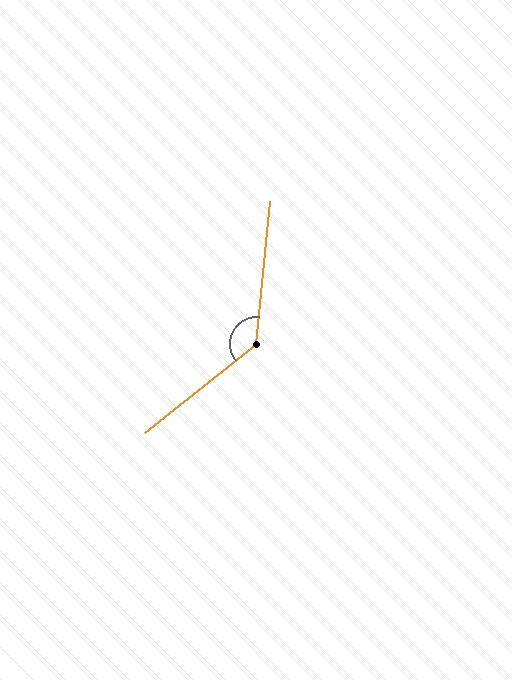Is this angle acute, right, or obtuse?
It is obtuse.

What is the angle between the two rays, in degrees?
Approximately 134 degrees.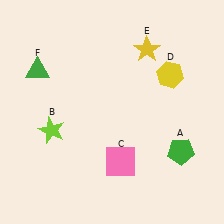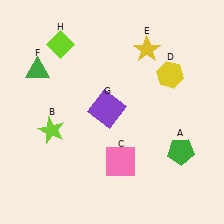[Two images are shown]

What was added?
A purple square (G), a lime diamond (H) were added in Image 2.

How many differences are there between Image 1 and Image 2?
There are 2 differences between the two images.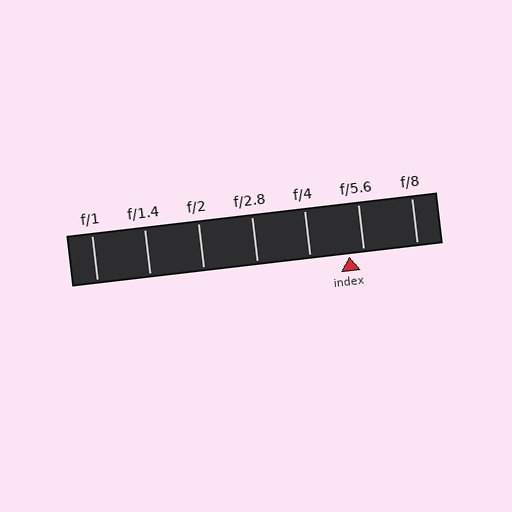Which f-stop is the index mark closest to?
The index mark is closest to f/5.6.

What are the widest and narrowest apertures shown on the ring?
The widest aperture shown is f/1 and the narrowest is f/8.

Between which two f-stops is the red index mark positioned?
The index mark is between f/4 and f/5.6.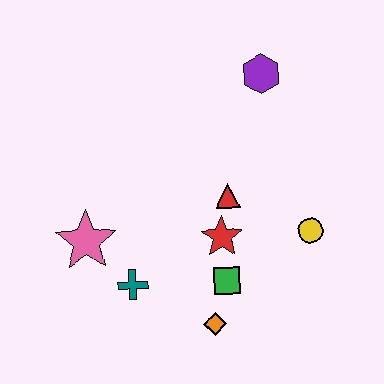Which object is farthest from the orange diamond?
The purple hexagon is farthest from the orange diamond.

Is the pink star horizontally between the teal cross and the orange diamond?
No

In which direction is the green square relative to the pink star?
The green square is to the right of the pink star.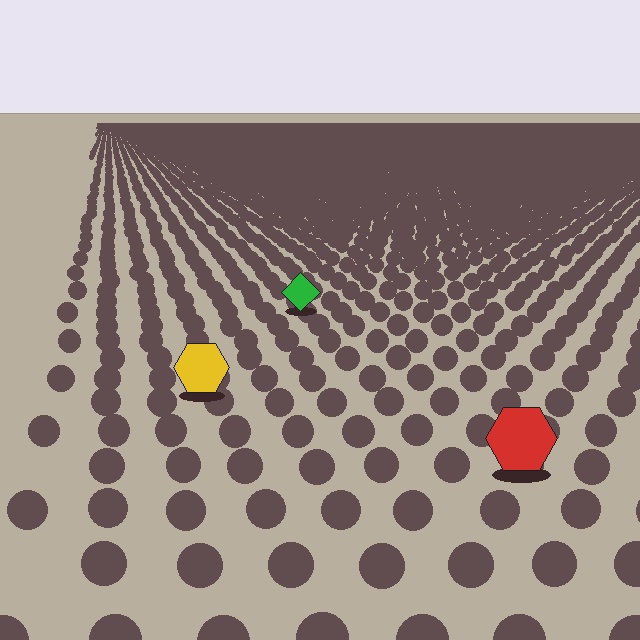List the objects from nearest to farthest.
From nearest to farthest: the red hexagon, the yellow hexagon, the green diamond.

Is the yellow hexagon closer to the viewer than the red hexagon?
No. The red hexagon is closer — you can tell from the texture gradient: the ground texture is coarser near it.